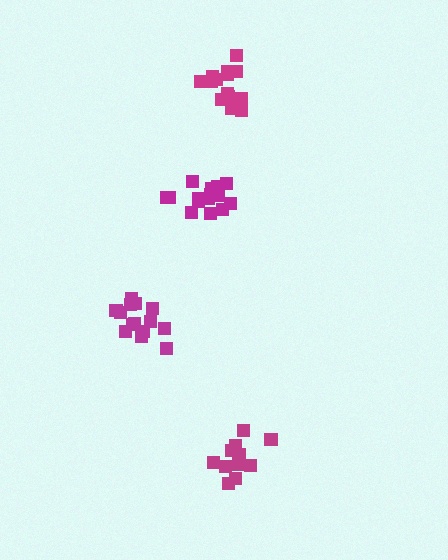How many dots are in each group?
Group 1: 15 dots, Group 2: 13 dots, Group 3: 14 dots, Group 4: 16 dots (58 total).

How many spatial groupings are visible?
There are 4 spatial groupings.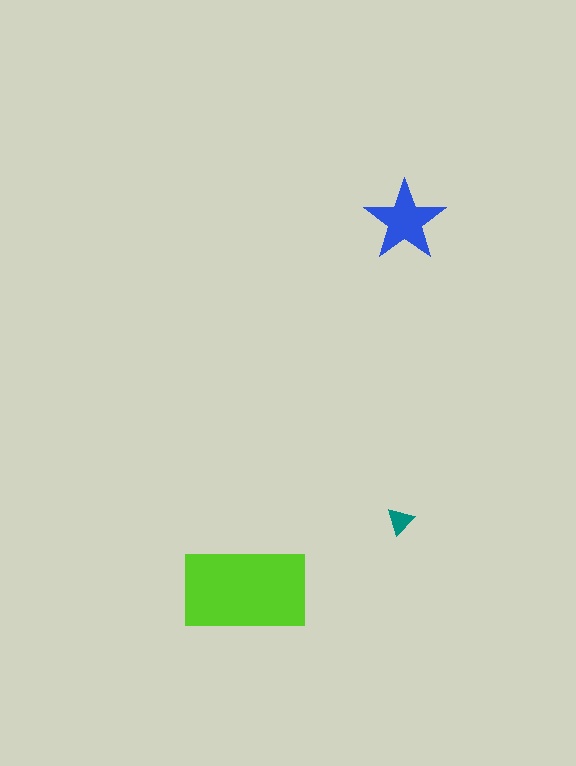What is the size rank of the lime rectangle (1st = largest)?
1st.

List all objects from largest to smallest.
The lime rectangle, the blue star, the teal triangle.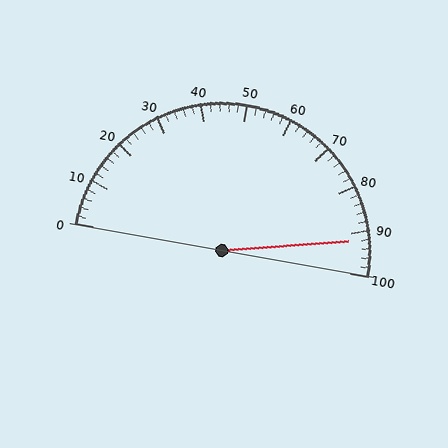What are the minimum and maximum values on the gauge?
The gauge ranges from 0 to 100.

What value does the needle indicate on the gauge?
The needle indicates approximately 92.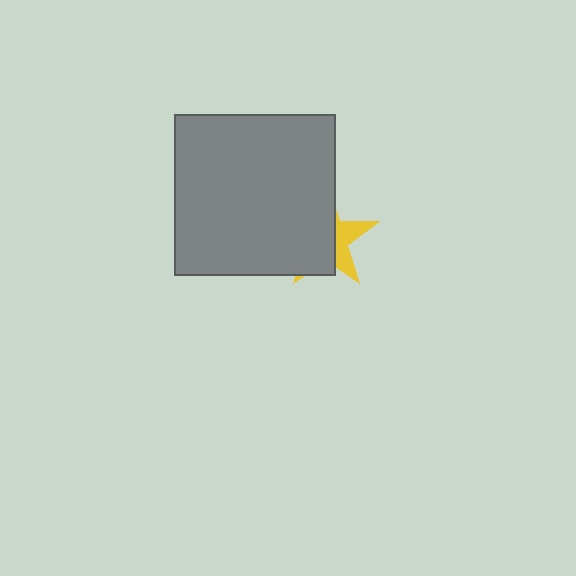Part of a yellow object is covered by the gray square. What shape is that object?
It is a star.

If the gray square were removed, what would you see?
You would see the complete yellow star.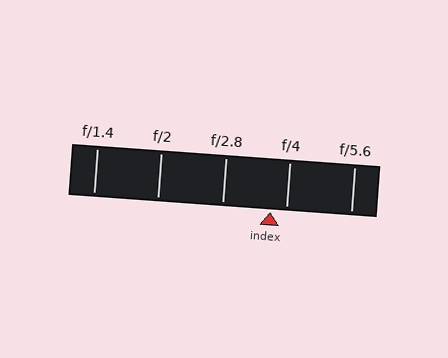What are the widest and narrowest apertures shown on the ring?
The widest aperture shown is f/1.4 and the narrowest is f/5.6.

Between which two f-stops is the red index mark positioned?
The index mark is between f/2.8 and f/4.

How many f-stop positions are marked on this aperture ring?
There are 5 f-stop positions marked.